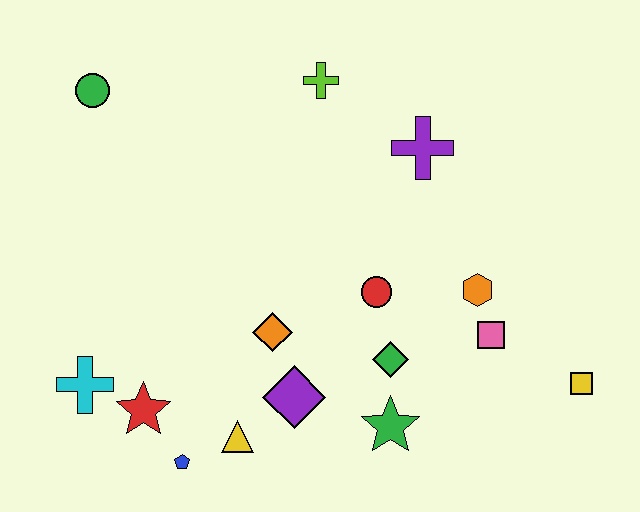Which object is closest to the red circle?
The green diamond is closest to the red circle.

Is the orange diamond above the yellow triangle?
Yes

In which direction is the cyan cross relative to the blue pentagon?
The cyan cross is to the left of the blue pentagon.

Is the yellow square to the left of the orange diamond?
No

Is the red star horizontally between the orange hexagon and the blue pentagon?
No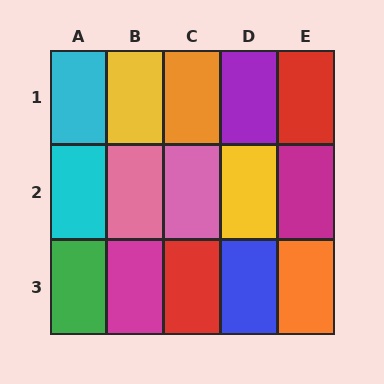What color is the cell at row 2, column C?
Pink.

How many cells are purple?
1 cell is purple.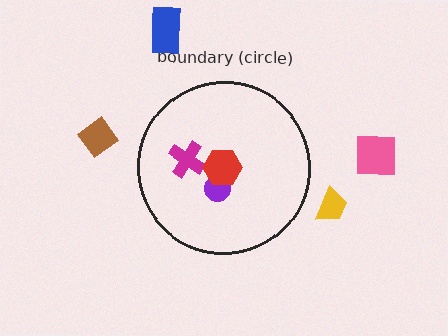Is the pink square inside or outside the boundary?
Outside.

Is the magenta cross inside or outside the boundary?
Inside.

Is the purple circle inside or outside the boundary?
Inside.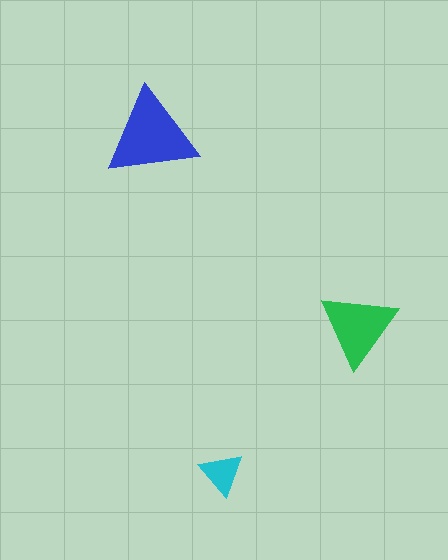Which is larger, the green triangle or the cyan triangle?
The green one.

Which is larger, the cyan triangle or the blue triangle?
The blue one.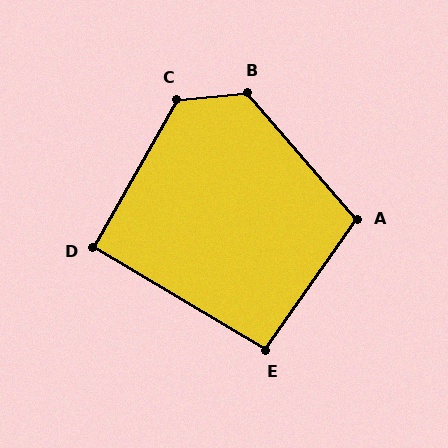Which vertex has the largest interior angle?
B, at approximately 126 degrees.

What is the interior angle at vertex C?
Approximately 125 degrees (obtuse).